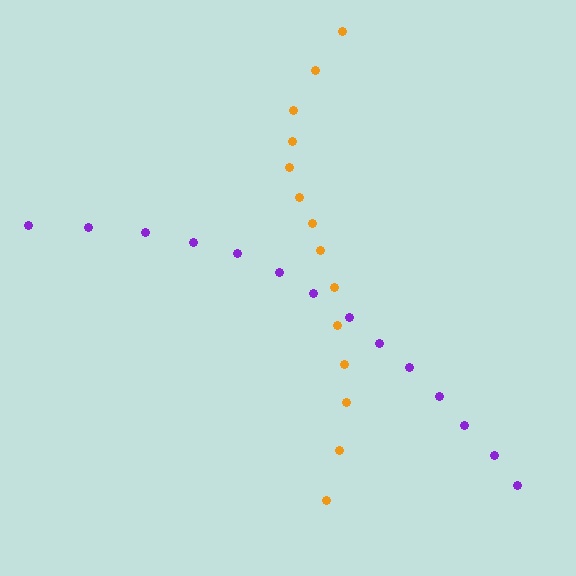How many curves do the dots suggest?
There are 2 distinct paths.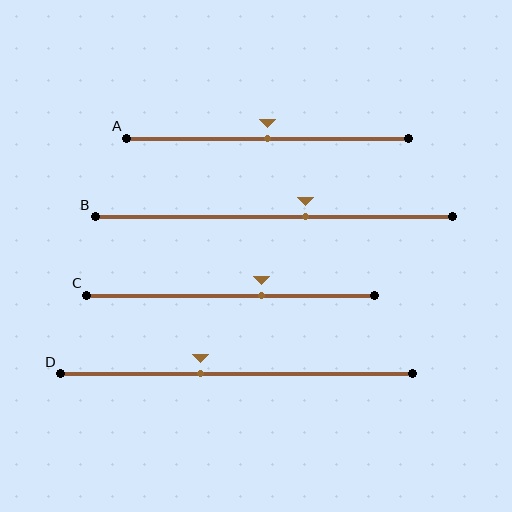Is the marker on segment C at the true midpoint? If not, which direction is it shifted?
No, the marker on segment C is shifted to the right by about 11% of the segment length.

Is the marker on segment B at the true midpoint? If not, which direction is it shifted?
No, the marker on segment B is shifted to the right by about 9% of the segment length.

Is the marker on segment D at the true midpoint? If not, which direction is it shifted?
No, the marker on segment D is shifted to the left by about 10% of the segment length.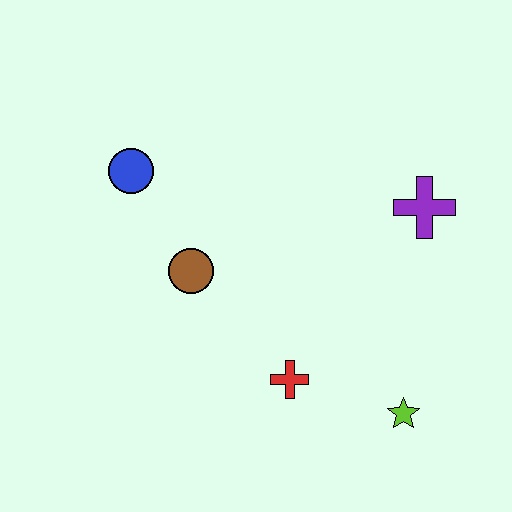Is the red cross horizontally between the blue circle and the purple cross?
Yes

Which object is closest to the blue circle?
The brown circle is closest to the blue circle.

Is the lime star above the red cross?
No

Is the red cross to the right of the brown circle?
Yes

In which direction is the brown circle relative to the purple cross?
The brown circle is to the left of the purple cross.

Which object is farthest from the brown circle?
The lime star is farthest from the brown circle.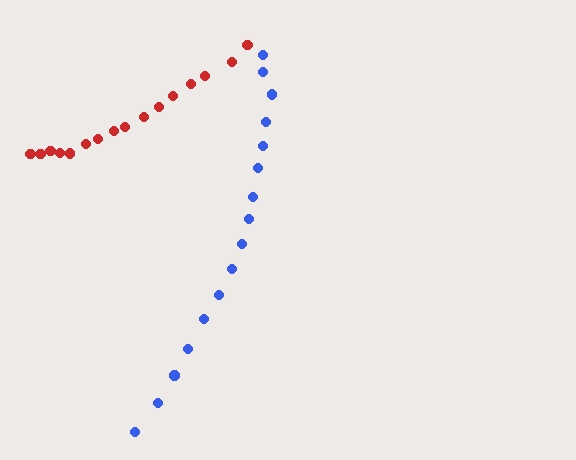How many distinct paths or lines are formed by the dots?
There are 2 distinct paths.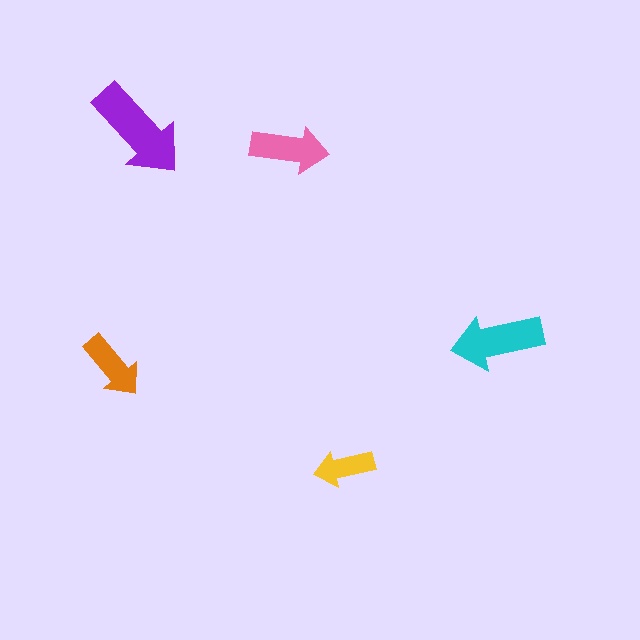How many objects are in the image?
There are 5 objects in the image.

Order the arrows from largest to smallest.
the purple one, the cyan one, the pink one, the orange one, the yellow one.